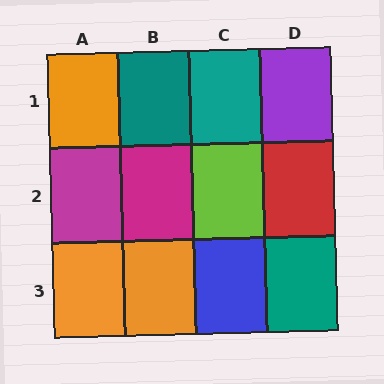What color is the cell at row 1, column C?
Teal.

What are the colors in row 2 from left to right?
Magenta, magenta, lime, red.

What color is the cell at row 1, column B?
Teal.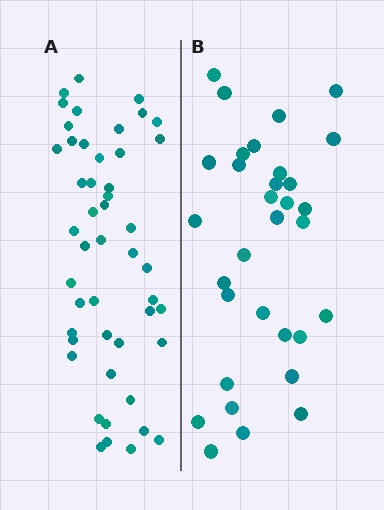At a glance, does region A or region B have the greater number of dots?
Region A (the left region) has more dots.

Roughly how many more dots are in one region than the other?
Region A has approximately 15 more dots than region B.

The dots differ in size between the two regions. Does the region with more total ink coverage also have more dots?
No. Region B has more total ink coverage because its dots are larger, but region A actually contains more individual dots. Total area can be misleading — the number of items is what matters here.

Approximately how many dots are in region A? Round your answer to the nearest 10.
About 50 dots. (The exact count is 48, which rounds to 50.)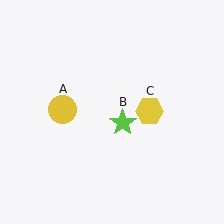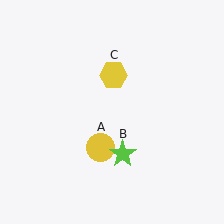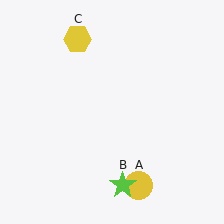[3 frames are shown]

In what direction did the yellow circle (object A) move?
The yellow circle (object A) moved down and to the right.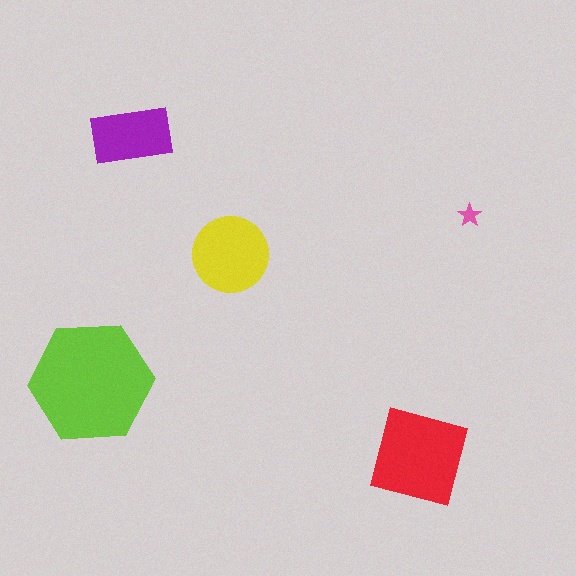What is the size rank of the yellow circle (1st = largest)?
3rd.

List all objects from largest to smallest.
The lime hexagon, the red square, the yellow circle, the purple rectangle, the pink star.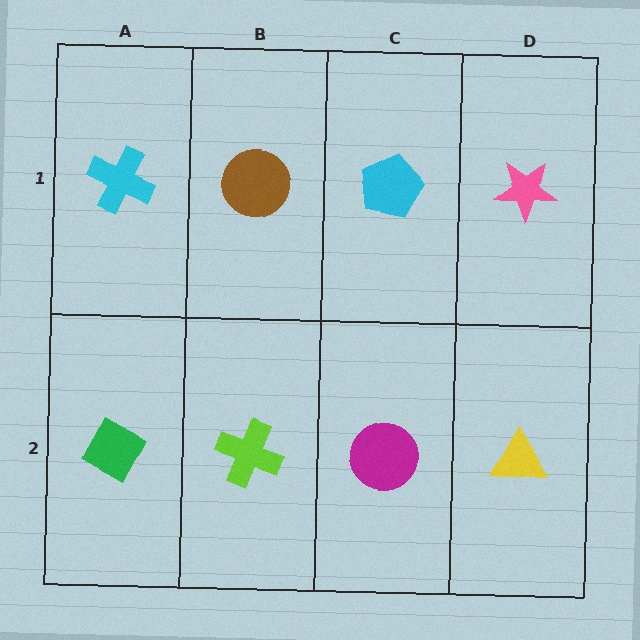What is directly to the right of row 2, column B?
A magenta circle.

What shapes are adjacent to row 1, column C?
A magenta circle (row 2, column C), a brown circle (row 1, column B), a pink star (row 1, column D).